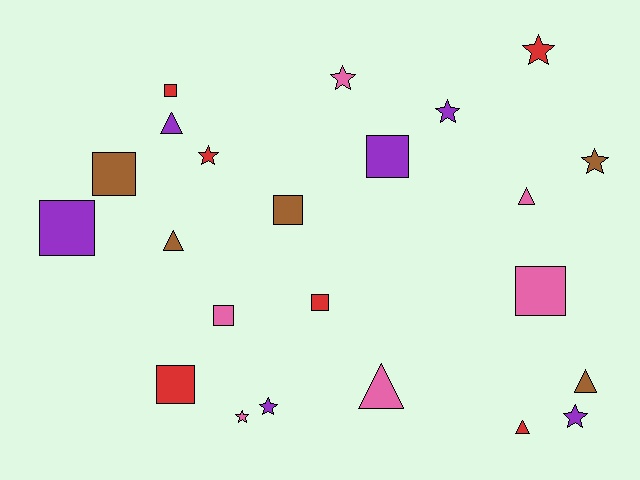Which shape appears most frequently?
Square, with 9 objects.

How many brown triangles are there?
There are 2 brown triangles.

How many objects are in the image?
There are 23 objects.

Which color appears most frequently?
Pink, with 6 objects.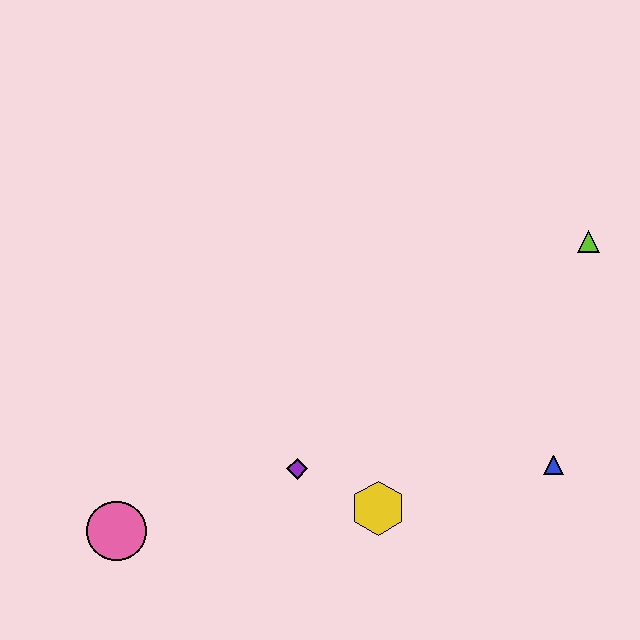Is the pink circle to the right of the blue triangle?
No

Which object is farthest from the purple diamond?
The lime triangle is farthest from the purple diamond.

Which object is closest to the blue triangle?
The yellow hexagon is closest to the blue triangle.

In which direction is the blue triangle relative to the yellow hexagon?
The blue triangle is to the right of the yellow hexagon.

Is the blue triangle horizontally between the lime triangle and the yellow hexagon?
Yes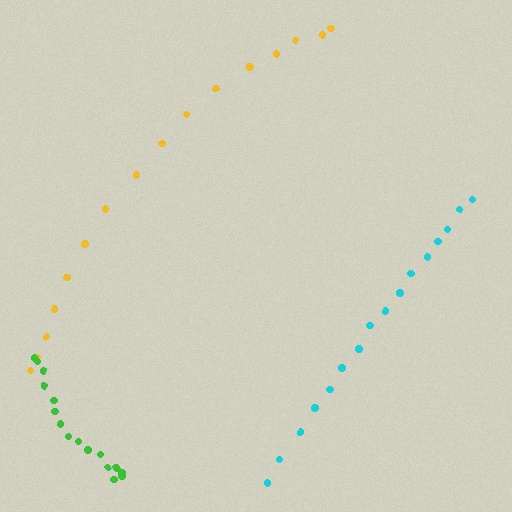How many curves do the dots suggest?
There are 3 distinct paths.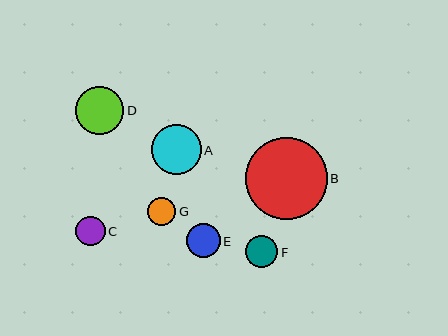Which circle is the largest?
Circle B is the largest with a size of approximately 81 pixels.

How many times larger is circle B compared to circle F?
Circle B is approximately 2.6 times the size of circle F.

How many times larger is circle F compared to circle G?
Circle F is approximately 1.1 times the size of circle G.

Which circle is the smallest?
Circle G is the smallest with a size of approximately 28 pixels.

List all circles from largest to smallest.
From largest to smallest: B, A, D, E, F, C, G.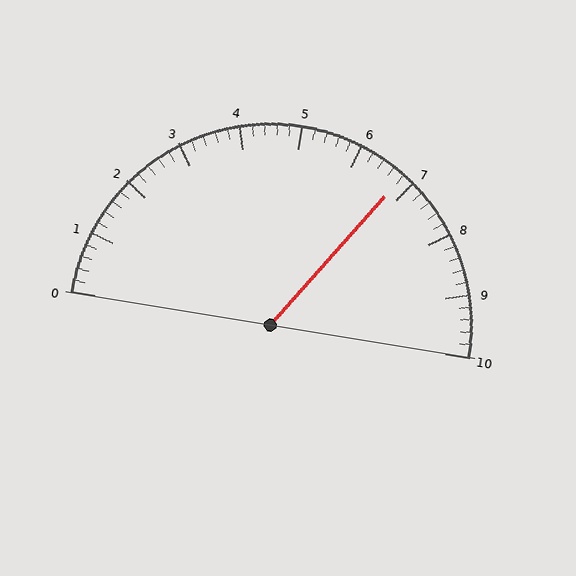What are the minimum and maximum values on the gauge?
The gauge ranges from 0 to 10.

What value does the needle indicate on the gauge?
The needle indicates approximately 6.8.